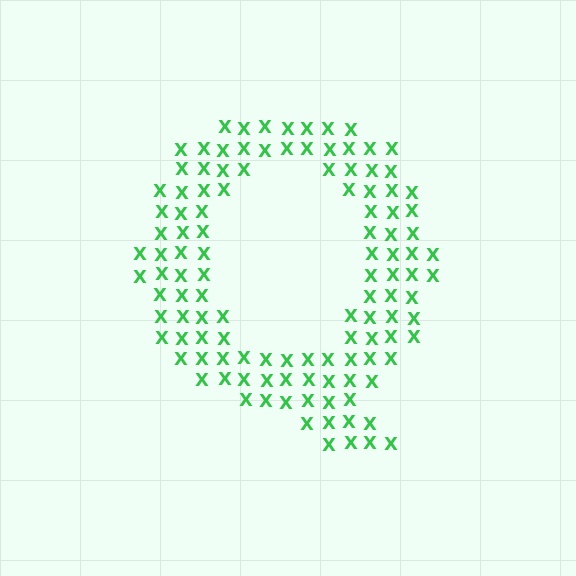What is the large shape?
The large shape is the letter Q.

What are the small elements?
The small elements are letter X's.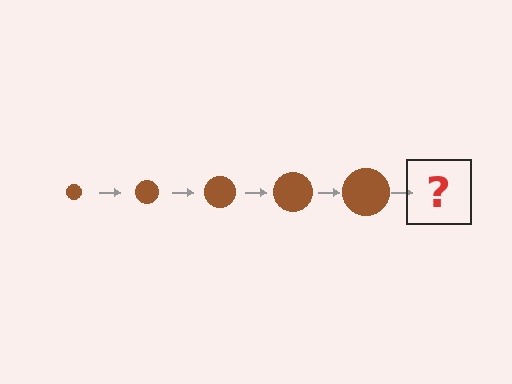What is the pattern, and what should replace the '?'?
The pattern is that the circle gets progressively larger each step. The '?' should be a brown circle, larger than the previous one.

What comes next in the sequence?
The next element should be a brown circle, larger than the previous one.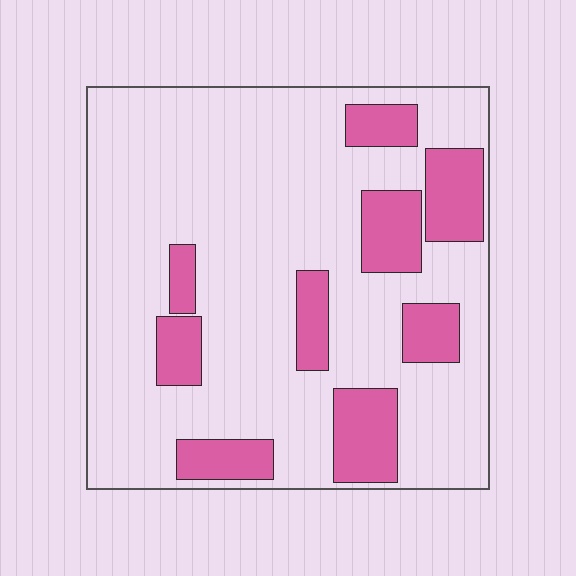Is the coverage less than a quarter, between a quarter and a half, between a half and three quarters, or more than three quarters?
Less than a quarter.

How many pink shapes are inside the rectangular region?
9.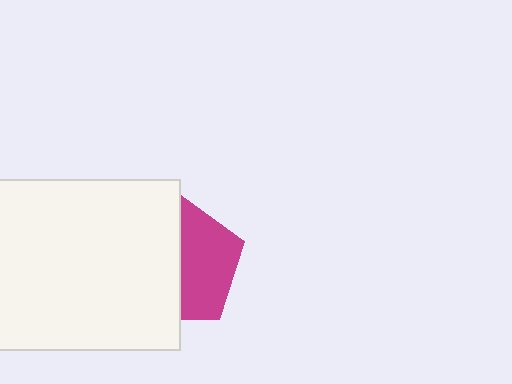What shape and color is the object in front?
The object in front is a white rectangle.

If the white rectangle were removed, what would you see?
You would see the complete magenta pentagon.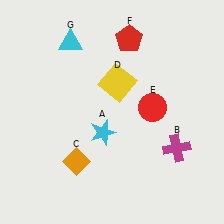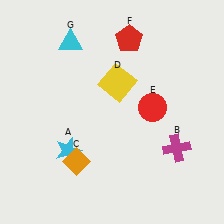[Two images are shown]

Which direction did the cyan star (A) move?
The cyan star (A) moved left.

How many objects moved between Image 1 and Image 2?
1 object moved between the two images.